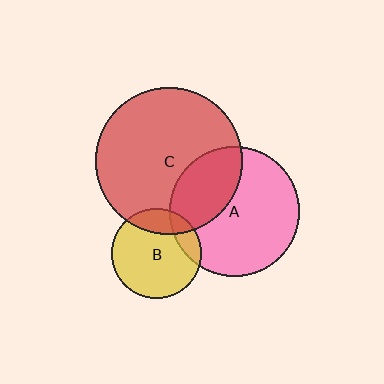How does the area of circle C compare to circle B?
Approximately 2.7 times.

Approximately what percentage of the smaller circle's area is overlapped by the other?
Approximately 35%.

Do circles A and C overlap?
Yes.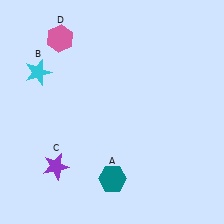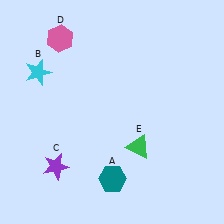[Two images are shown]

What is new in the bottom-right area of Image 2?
A green triangle (E) was added in the bottom-right area of Image 2.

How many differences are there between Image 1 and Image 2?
There is 1 difference between the two images.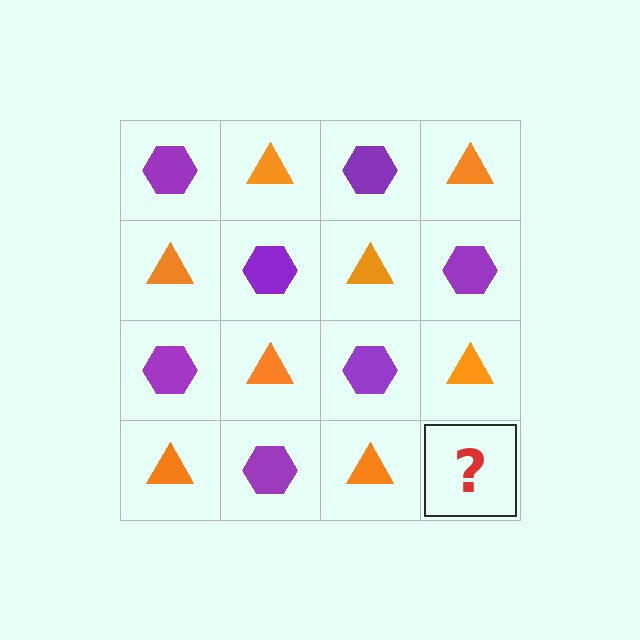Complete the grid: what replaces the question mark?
The question mark should be replaced with a purple hexagon.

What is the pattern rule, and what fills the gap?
The rule is that it alternates purple hexagon and orange triangle in a checkerboard pattern. The gap should be filled with a purple hexagon.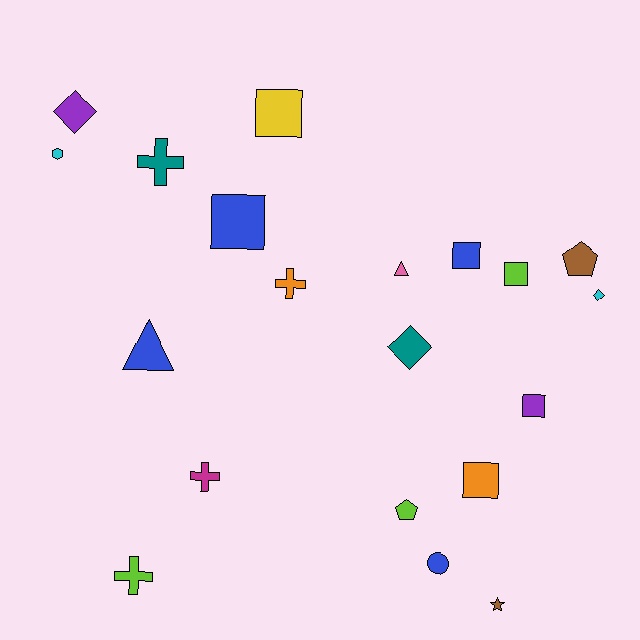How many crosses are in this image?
There are 4 crosses.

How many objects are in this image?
There are 20 objects.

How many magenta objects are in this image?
There is 1 magenta object.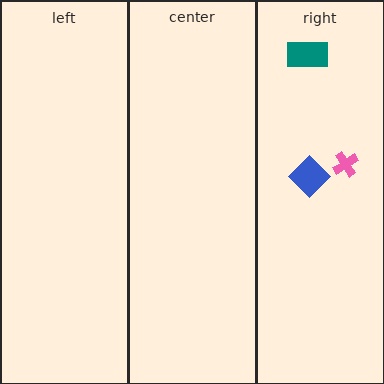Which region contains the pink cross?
The right region.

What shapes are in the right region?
The teal rectangle, the pink cross, the blue diamond.